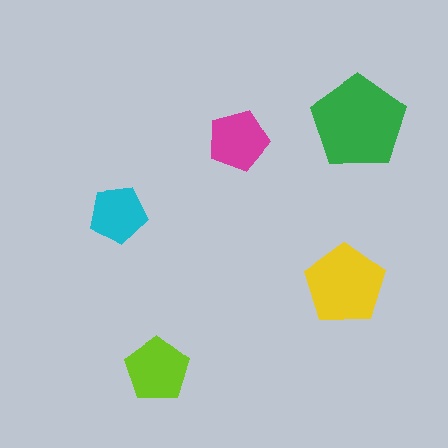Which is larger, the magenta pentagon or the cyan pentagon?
The magenta one.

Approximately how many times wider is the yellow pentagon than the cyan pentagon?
About 1.5 times wider.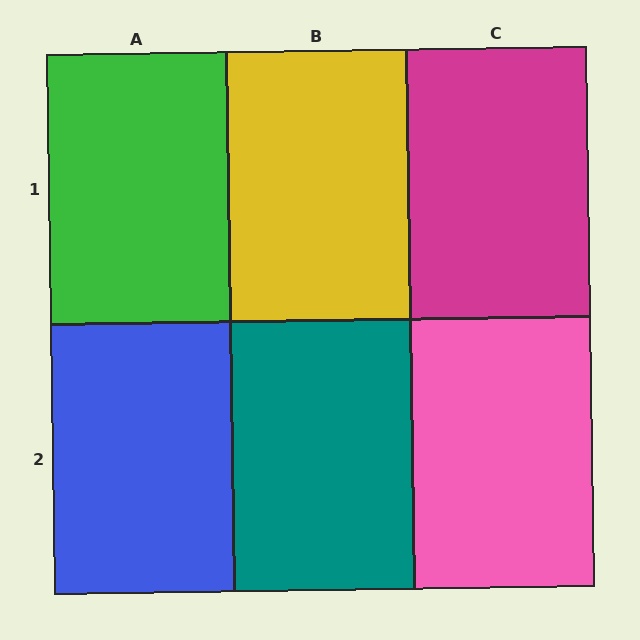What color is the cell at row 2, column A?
Blue.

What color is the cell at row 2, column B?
Teal.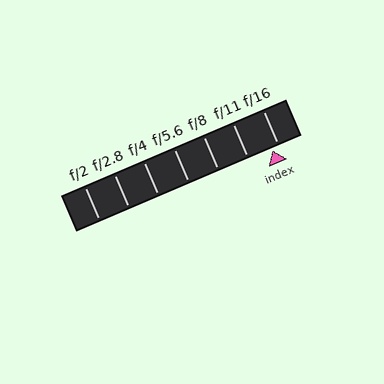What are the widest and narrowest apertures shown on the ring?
The widest aperture shown is f/2 and the narrowest is f/16.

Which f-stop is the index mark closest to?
The index mark is closest to f/16.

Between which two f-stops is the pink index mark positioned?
The index mark is between f/11 and f/16.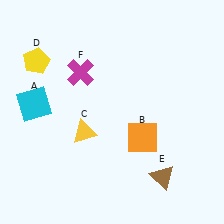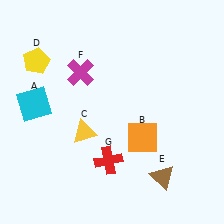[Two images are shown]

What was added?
A red cross (G) was added in Image 2.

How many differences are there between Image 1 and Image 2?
There is 1 difference between the two images.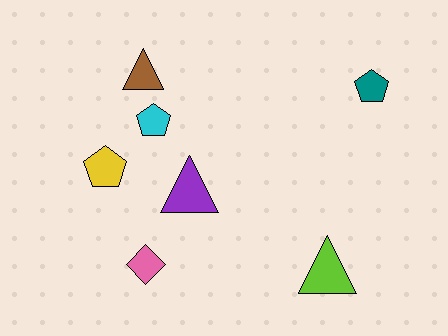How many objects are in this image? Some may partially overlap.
There are 7 objects.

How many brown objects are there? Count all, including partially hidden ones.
There is 1 brown object.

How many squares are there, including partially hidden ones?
There are no squares.